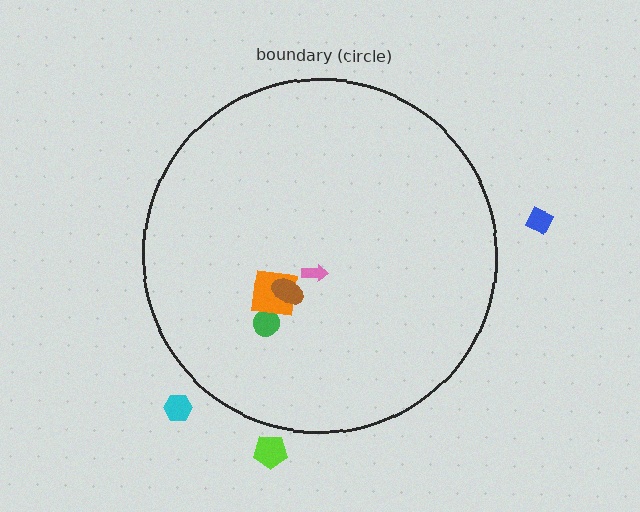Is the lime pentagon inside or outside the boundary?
Outside.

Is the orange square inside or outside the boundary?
Inside.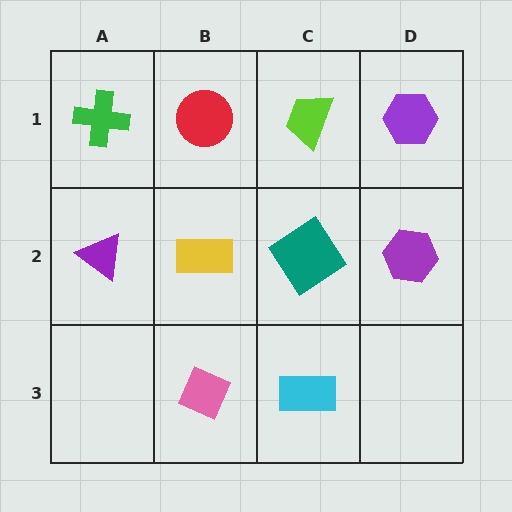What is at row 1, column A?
A green cross.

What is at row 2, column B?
A yellow rectangle.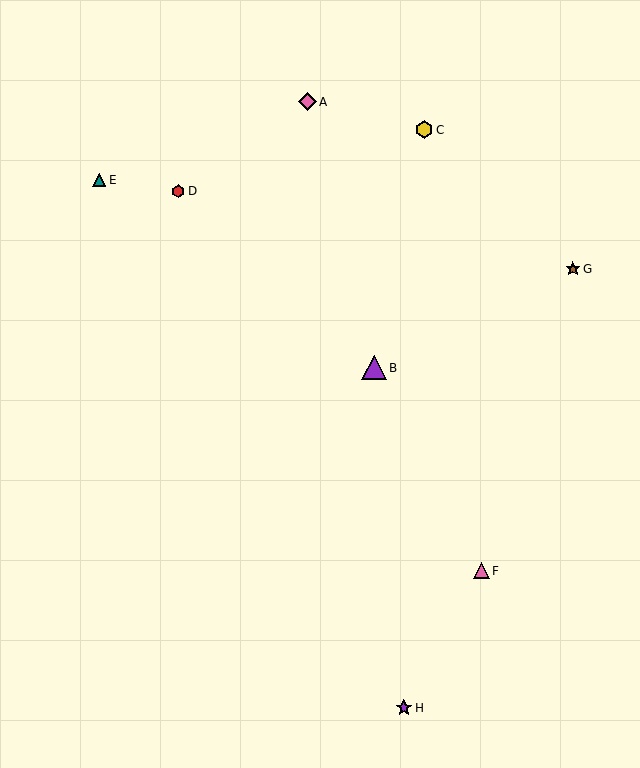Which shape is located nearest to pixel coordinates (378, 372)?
The purple triangle (labeled B) at (374, 368) is nearest to that location.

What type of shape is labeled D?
Shape D is a red hexagon.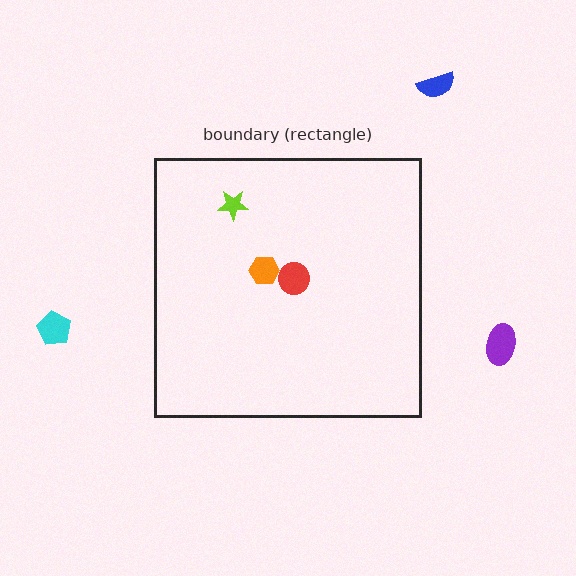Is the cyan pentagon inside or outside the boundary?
Outside.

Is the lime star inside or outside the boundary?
Inside.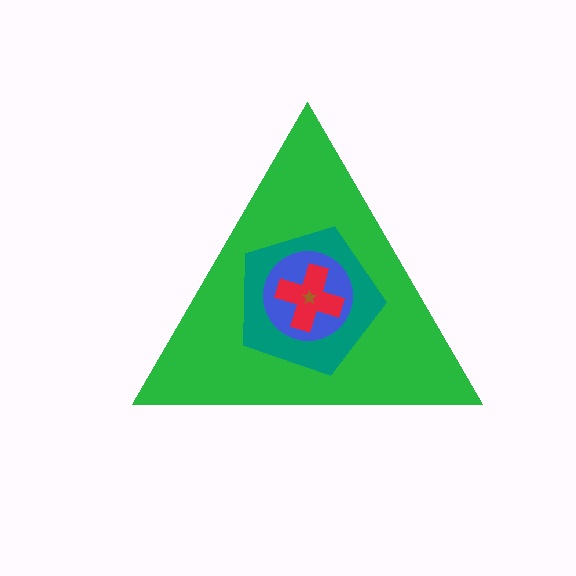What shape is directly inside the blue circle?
The red cross.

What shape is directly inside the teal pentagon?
The blue circle.